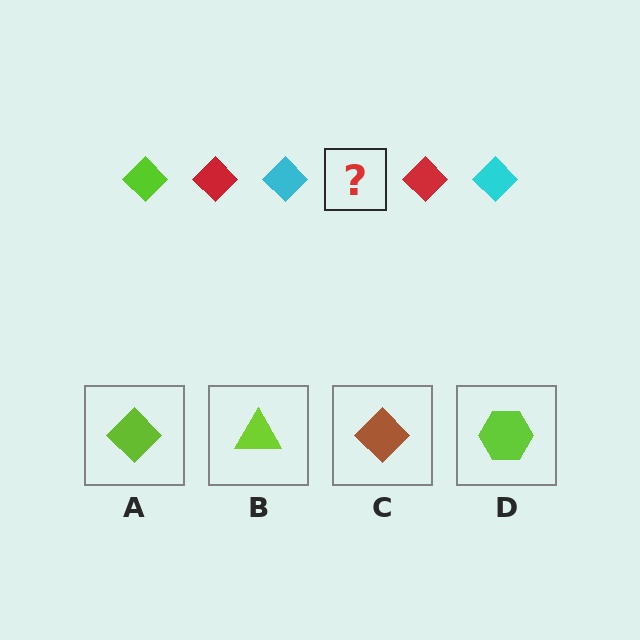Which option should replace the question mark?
Option A.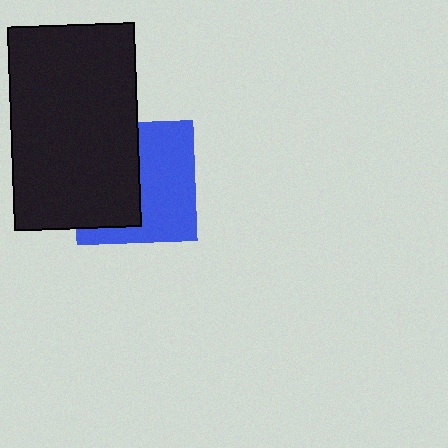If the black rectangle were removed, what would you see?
You would see the complete blue square.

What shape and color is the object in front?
The object in front is a black rectangle.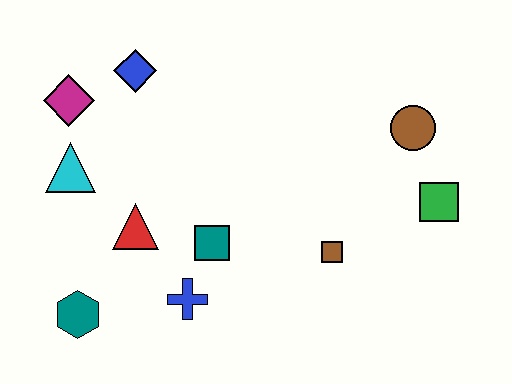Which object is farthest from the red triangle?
The green square is farthest from the red triangle.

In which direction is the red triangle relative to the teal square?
The red triangle is to the left of the teal square.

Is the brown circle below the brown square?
No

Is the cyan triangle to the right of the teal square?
No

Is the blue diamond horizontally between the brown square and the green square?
No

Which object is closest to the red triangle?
The teal square is closest to the red triangle.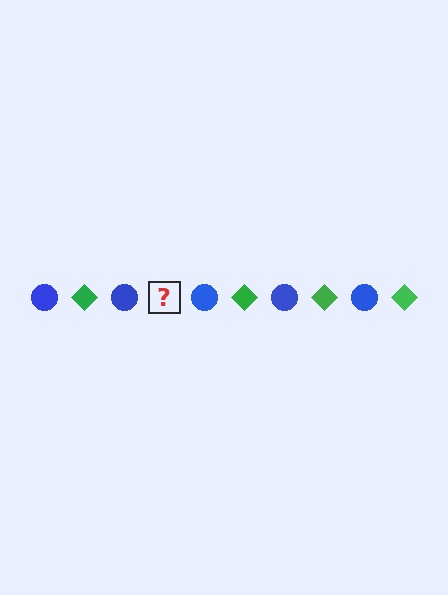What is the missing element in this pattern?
The missing element is a green diamond.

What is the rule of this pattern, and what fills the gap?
The rule is that the pattern alternates between blue circle and green diamond. The gap should be filled with a green diamond.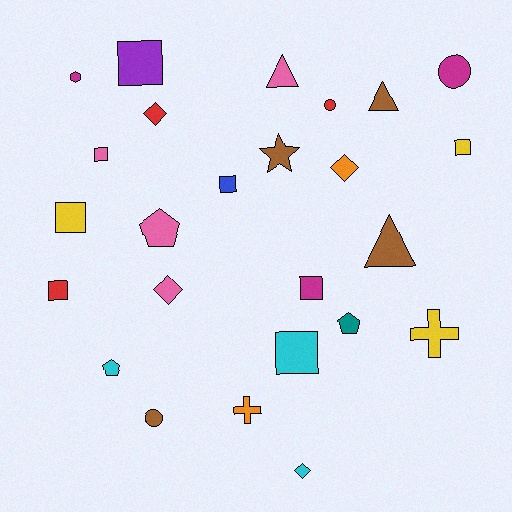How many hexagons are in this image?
There is 1 hexagon.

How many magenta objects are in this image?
There are 3 magenta objects.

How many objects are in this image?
There are 25 objects.